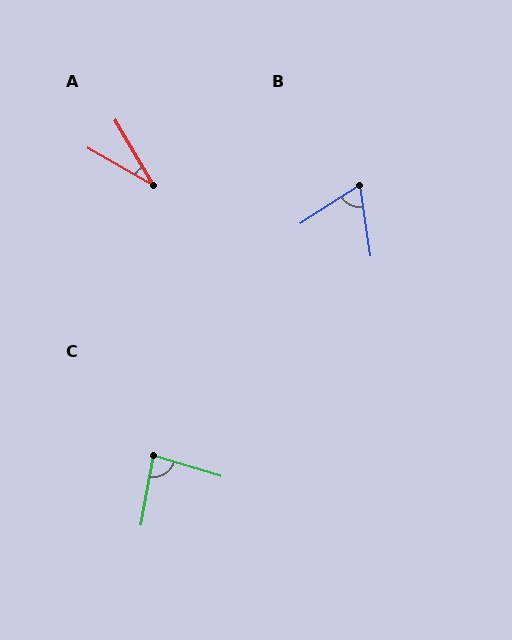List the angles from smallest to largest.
A (30°), B (66°), C (83°).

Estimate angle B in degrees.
Approximately 66 degrees.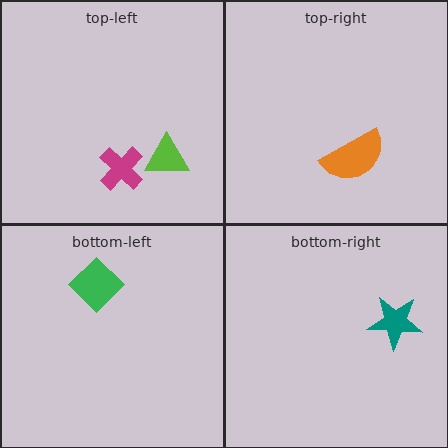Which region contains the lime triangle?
The top-left region.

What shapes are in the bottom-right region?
The teal star.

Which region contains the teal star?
The bottom-right region.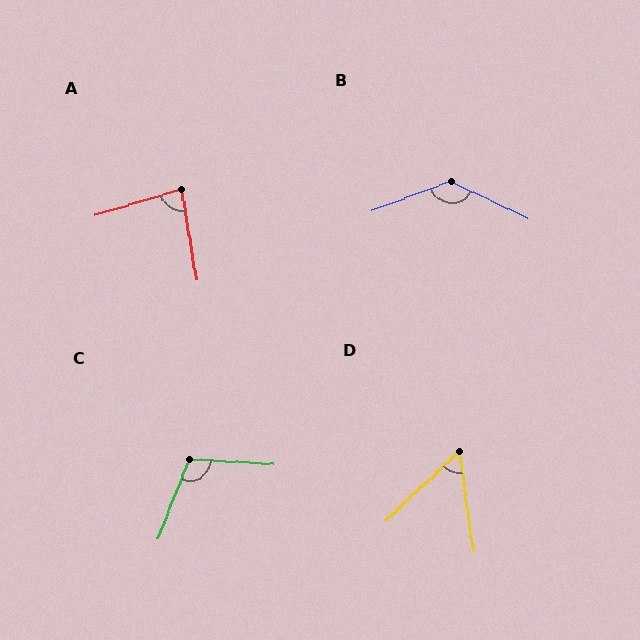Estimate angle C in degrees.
Approximately 108 degrees.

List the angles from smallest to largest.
D (54°), A (82°), C (108°), B (134°).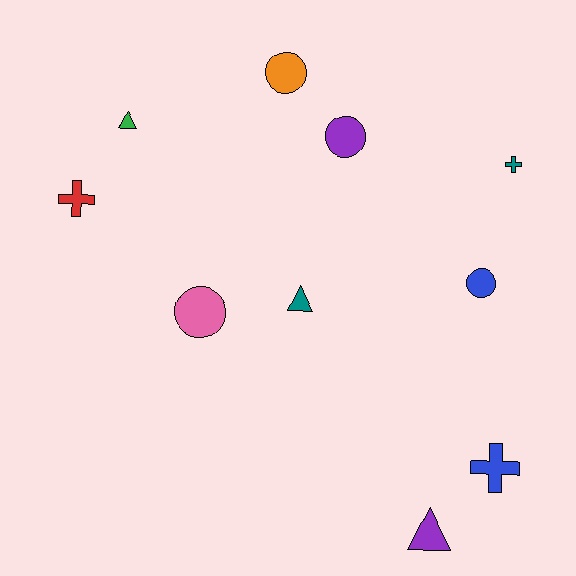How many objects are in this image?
There are 10 objects.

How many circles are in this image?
There are 4 circles.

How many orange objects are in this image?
There is 1 orange object.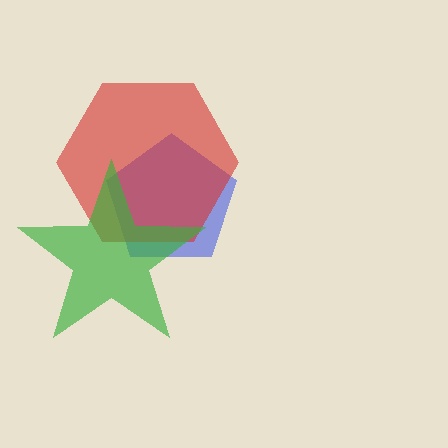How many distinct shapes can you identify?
There are 3 distinct shapes: a blue pentagon, a red hexagon, a green star.